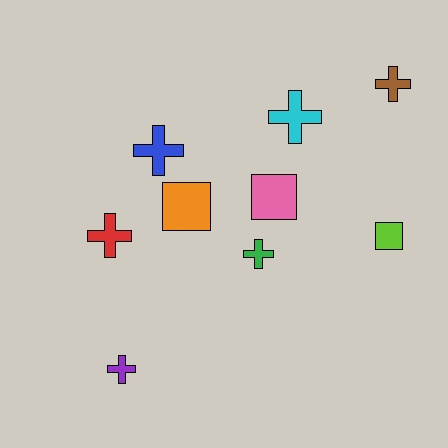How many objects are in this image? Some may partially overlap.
There are 9 objects.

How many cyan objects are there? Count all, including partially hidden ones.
There is 1 cyan object.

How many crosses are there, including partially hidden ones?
There are 6 crosses.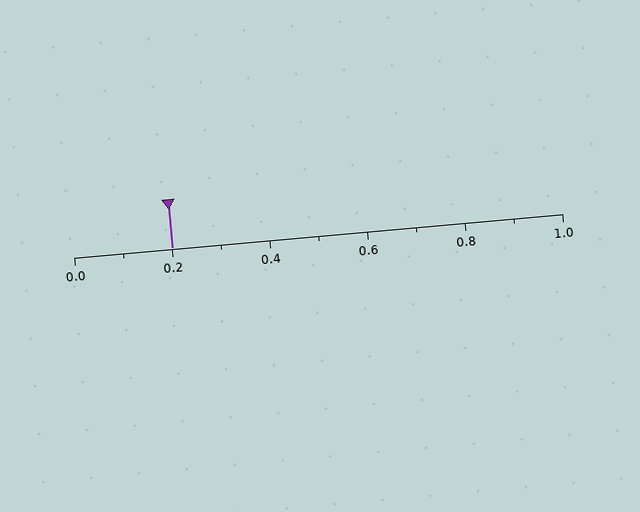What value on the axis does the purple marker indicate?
The marker indicates approximately 0.2.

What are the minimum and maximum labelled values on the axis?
The axis runs from 0.0 to 1.0.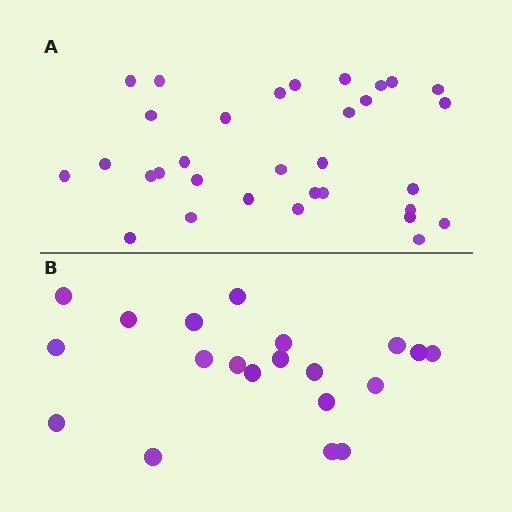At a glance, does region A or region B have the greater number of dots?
Region A (the top region) has more dots.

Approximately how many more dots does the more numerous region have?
Region A has roughly 12 or so more dots than region B.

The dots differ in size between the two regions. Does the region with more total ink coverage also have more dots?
No. Region B has more total ink coverage because its dots are larger, but region A actually contains more individual dots. Total area can be misleading — the number of items is what matters here.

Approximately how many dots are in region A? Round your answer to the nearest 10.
About 30 dots. (The exact count is 32, which rounds to 30.)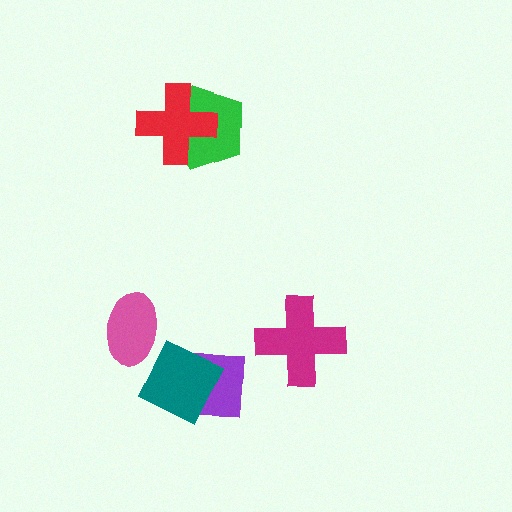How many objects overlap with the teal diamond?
2 objects overlap with the teal diamond.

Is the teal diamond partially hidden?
Yes, it is partially covered by another shape.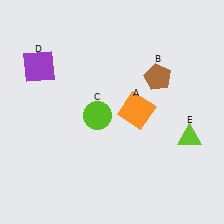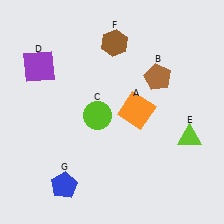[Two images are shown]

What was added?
A brown hexagon (F), a blue pentagon (G) were added in Image 2.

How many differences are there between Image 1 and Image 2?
There are 2 differences between the two images.